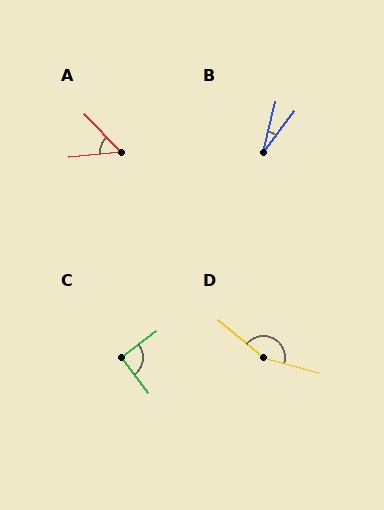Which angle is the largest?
D, at approximately 156 degrees.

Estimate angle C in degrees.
Approximately 90 degrees.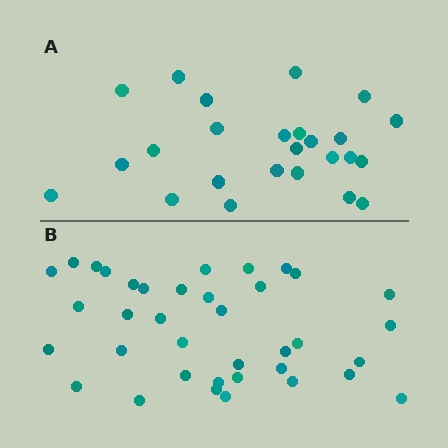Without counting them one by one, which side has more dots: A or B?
Region B (the bottom region) has more dots.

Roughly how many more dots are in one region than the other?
Region B has roughly 12 or so more dots than region A.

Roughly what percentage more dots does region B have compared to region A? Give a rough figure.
About 50% more.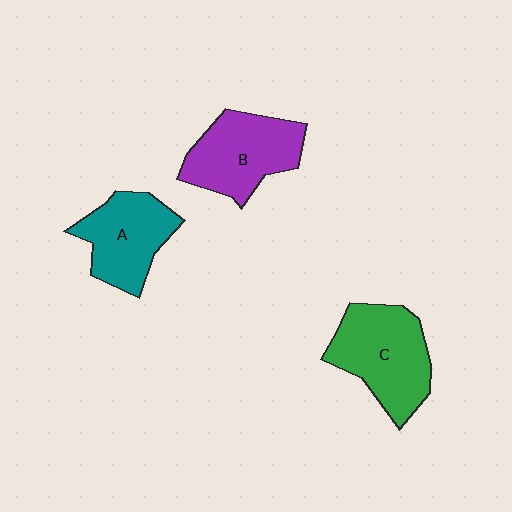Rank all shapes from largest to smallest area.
From largest to smallest: C (green), B (purple), A (teal).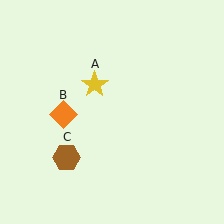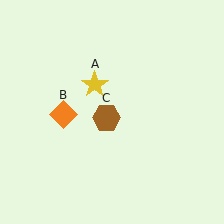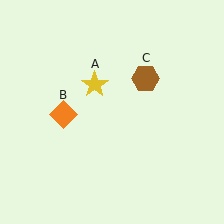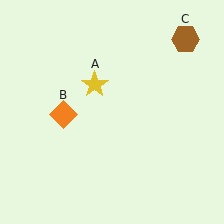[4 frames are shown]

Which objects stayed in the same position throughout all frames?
Yellow star (object A) and orange diamond (object B) remained stationary.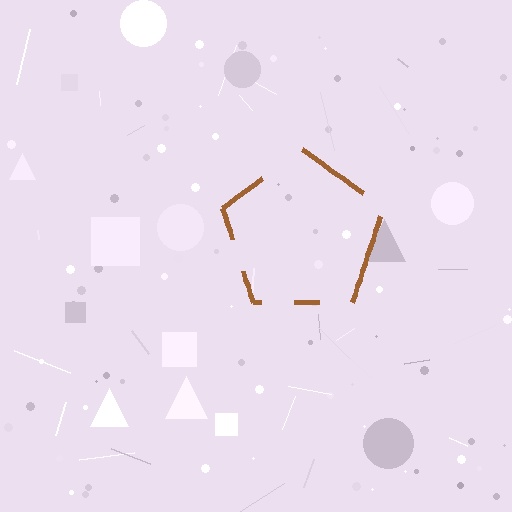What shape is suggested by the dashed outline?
The dashed outline suggests a pentagon.